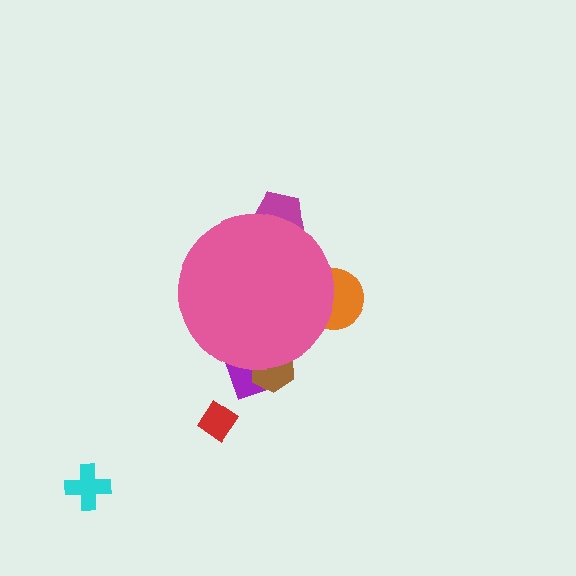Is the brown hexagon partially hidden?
Yes, the brown hexagon is partially hidden behind the pink circle.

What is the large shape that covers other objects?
A pink circle.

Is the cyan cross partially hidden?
No, the cyan cross is fully visible.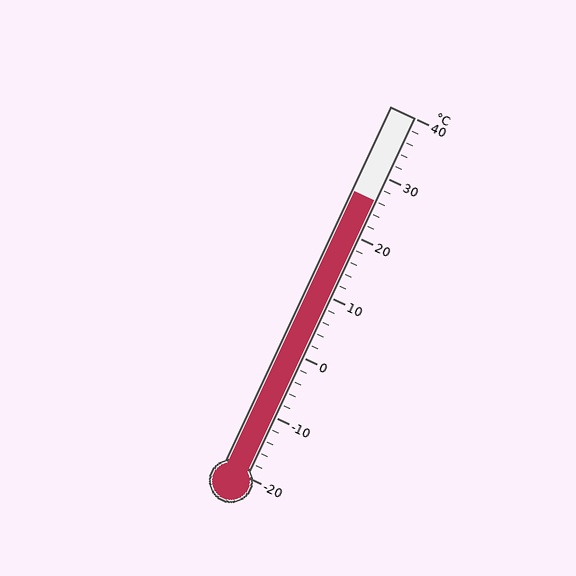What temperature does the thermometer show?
The thermometer shows approximately 26°C.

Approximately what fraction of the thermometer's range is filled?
The thermometer is filled to approximately 75% of its range.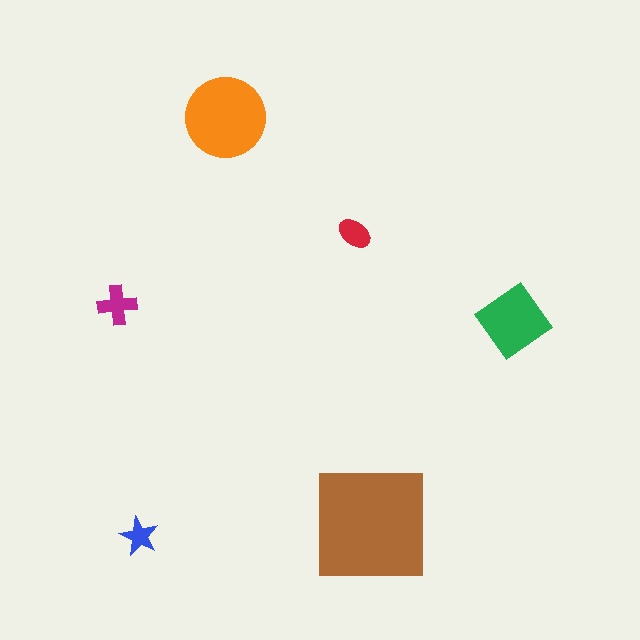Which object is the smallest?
The blue star.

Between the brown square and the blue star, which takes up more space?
The brown square.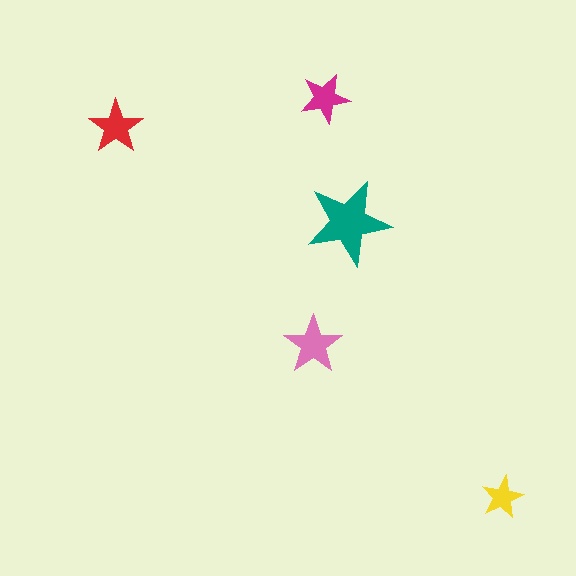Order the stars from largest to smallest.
the teal one, the pink one, the red one, the magenta one, the yellow one.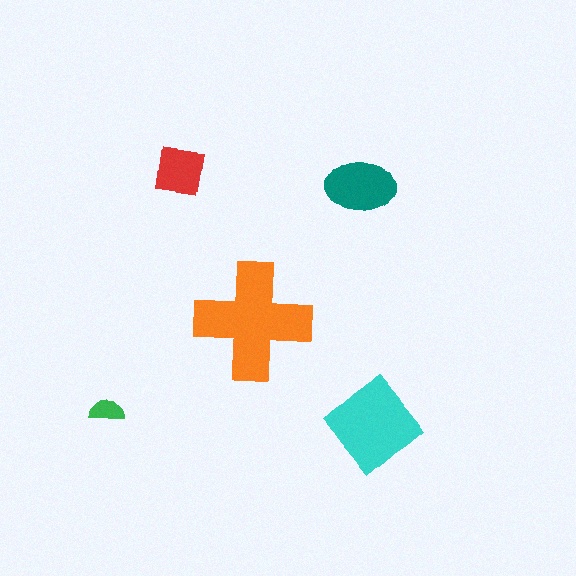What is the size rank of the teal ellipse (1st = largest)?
3rd.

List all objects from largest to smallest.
The orange cross, the cyan diamond, the teal ellipse, the red square, the green semicircle.